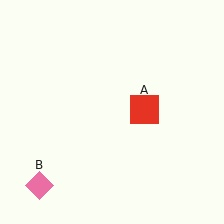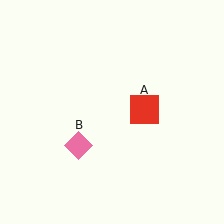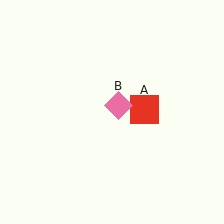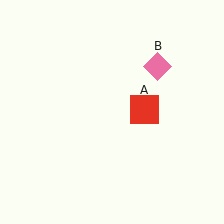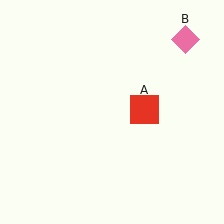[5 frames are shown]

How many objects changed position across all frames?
1 object changed position: pink diamond (object B).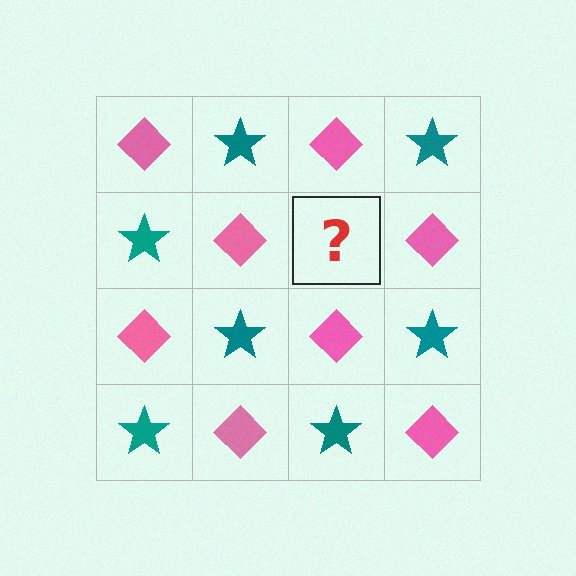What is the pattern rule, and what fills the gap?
The rule is that it alternates pink diamond and teal star in a checkerboard pattern. The gap should be filled with a teal star.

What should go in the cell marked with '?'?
The missing cell should contain a teal star.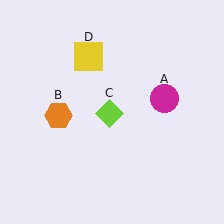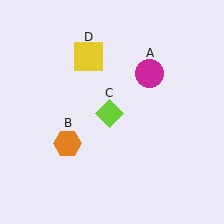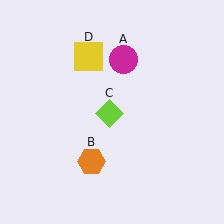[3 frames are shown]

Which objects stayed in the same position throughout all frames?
Lime diamond (object C) and yellow square (object D) remained stationary.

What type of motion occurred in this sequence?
The magenta circle (object A), orange hexagon (object B) rotated counterclockwise around the center of the scene.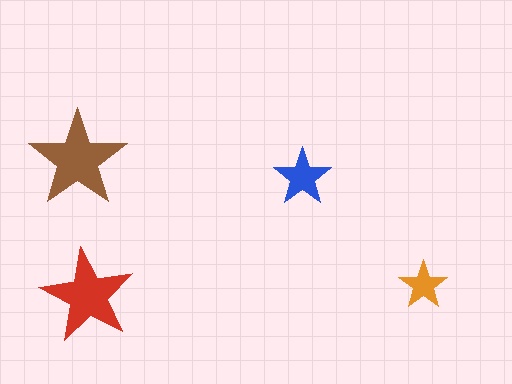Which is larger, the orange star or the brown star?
The brown one.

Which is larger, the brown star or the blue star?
The brown one.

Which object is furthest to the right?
The orange star is rightmost.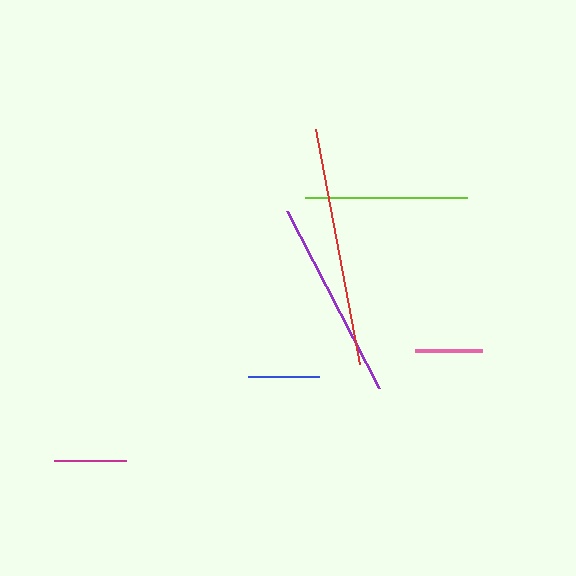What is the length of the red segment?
The red segment is approximately 239 pixels long.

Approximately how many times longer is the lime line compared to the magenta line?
The lime line is approximately 2.2 times the length of the magenta line.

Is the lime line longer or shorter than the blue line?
The lime line is longer than the blue line.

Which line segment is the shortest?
The pink line is the shortest at approximately 67 pixels.